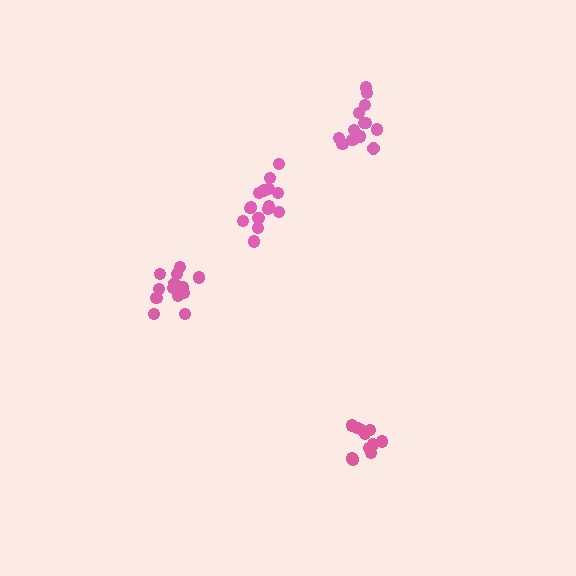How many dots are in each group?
Group 1: 11 dots, Group 2: 15 dots, Group 3: 13 dots, Group 4: 13 dots (52 total).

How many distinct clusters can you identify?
There are 4 distinct clusters.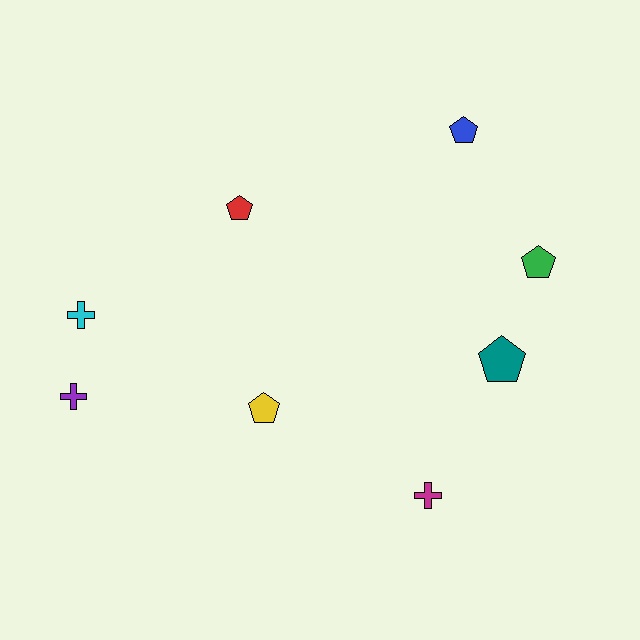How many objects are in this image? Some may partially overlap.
There are 8 objects.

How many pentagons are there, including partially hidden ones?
There are 5 pentagons.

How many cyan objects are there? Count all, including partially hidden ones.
There is 1 cyan object.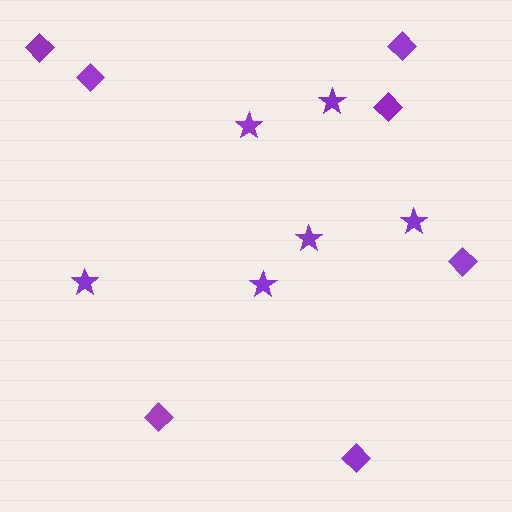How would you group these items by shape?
There are 2 groups: one group of stars (6) and one group of diamonds (7).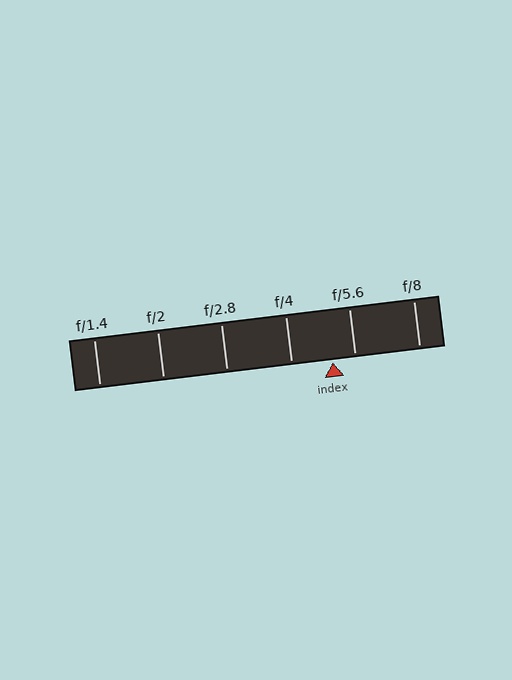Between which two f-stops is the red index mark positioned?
The index mark is between f/4 and f/5.6.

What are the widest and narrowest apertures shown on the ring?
The widest aperture shown is f/1.4 and the narrowest is f/8.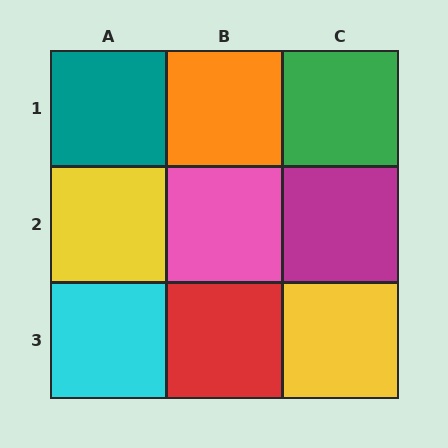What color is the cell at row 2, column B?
Pink.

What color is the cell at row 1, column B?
Orange.